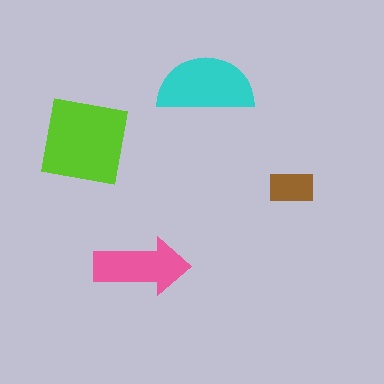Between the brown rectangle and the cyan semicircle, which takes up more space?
The cyan semicircle.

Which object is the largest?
The lime square.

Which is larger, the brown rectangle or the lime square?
The lime square.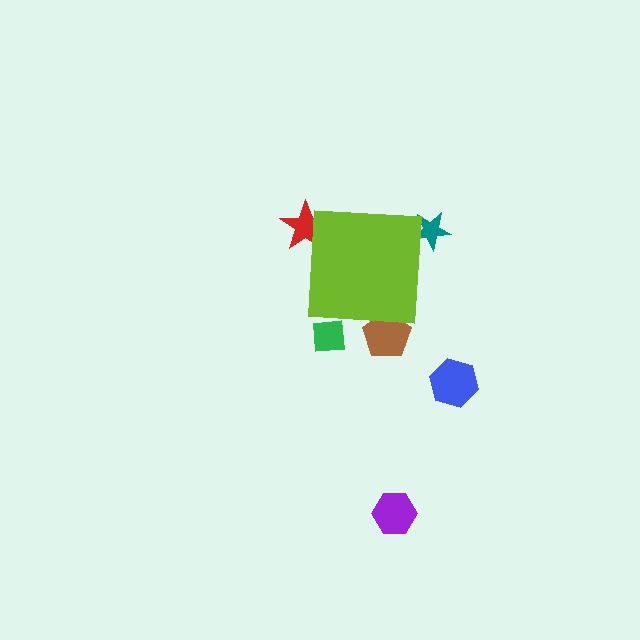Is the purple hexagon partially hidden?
No, the purple hexagon is fully visible.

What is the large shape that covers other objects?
A lime square.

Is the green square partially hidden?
Yes, the green square is partially hidden behind the lime square.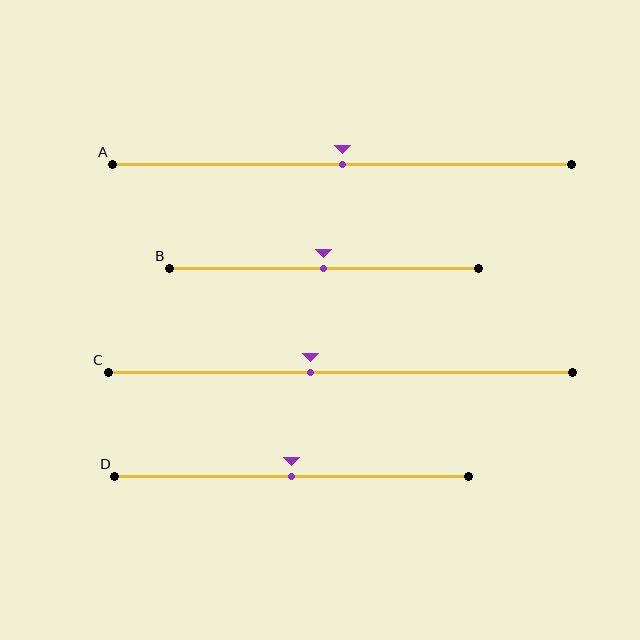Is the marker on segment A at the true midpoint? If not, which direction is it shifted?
Yes, the marker on segment A is at the true midpoint.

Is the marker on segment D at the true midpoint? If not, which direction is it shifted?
Yes, the marker on segment D is at the true midpoint.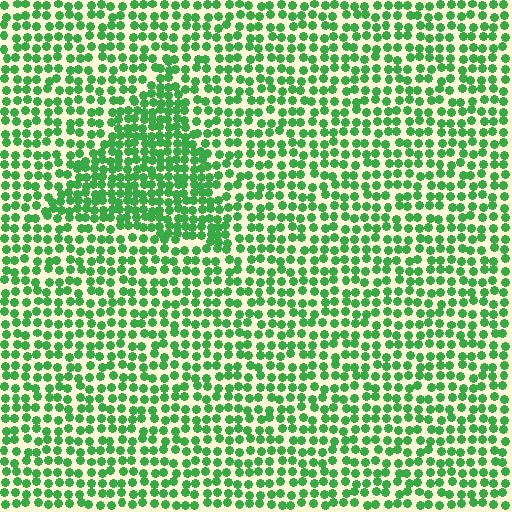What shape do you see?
I see a triangle.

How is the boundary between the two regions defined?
The boundary is defined by a change in element density (approximately 1.7x ratio). All elements are the same color, size, and shape.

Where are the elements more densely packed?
The elements are more densely packed inside the triangle boundary.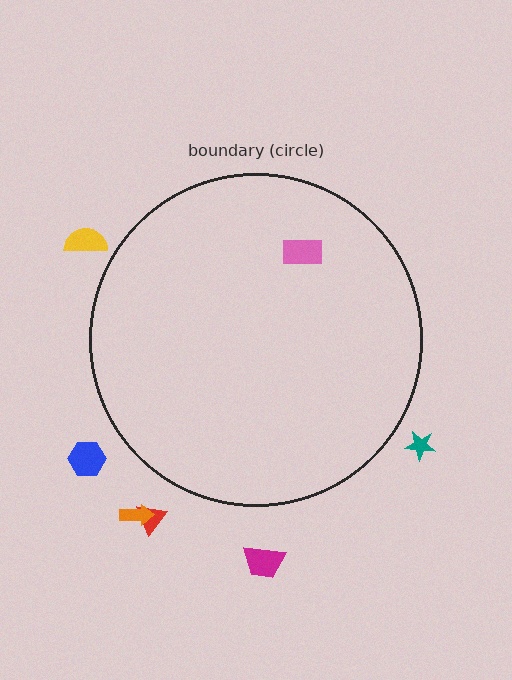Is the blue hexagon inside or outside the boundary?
Outside.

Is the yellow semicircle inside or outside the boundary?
Outside.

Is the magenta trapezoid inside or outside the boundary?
Outside.